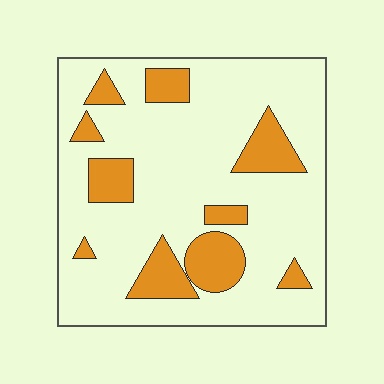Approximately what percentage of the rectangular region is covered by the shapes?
Approximately 20%.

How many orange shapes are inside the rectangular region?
10.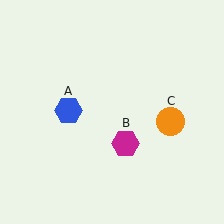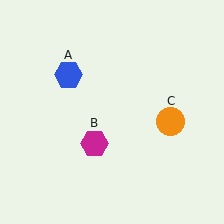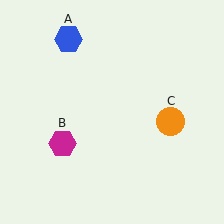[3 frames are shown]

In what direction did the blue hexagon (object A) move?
The blue hexagon (object A) moved up.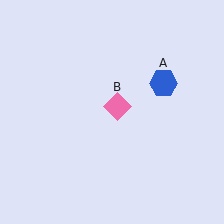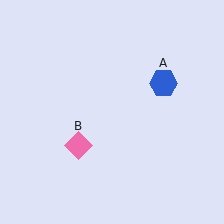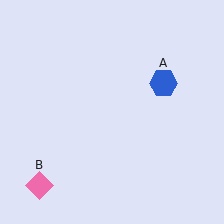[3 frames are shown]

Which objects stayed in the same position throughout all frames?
Blue hexagon (object A) remained stationary.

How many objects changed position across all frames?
1 object changed position: pink diamond (object B).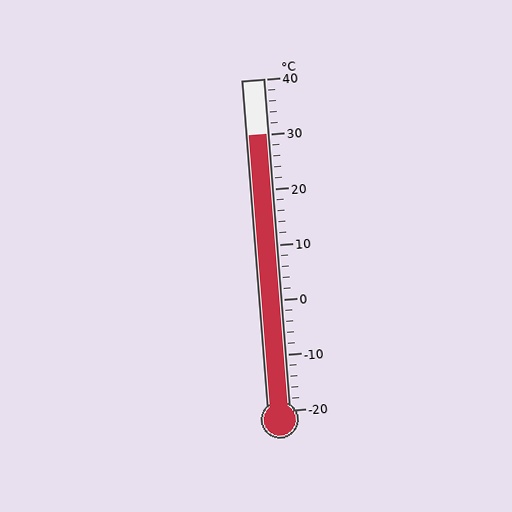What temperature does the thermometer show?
The thermometer shows approximately 30°C.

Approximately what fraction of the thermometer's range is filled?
The thermometer is filled to approximately 85% of its range.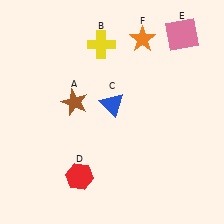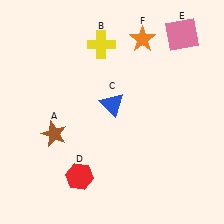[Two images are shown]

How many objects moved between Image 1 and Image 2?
1 object moved between the two images.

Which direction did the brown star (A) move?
The brown star (A) moved down.